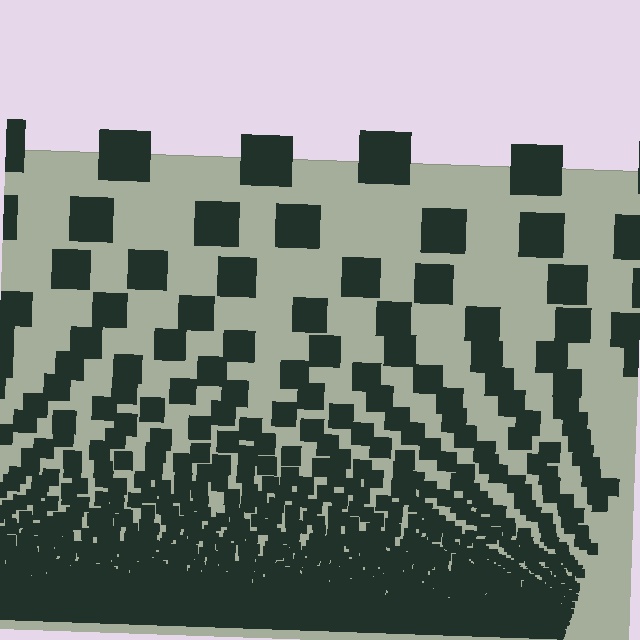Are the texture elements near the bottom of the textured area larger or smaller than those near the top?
Smaller. The gradient is inverted — elements near the bottom are smaller and denser.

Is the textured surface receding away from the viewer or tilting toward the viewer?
The surface appears to tilt toward the viewer. Texture elements get larger and sparser toward the top.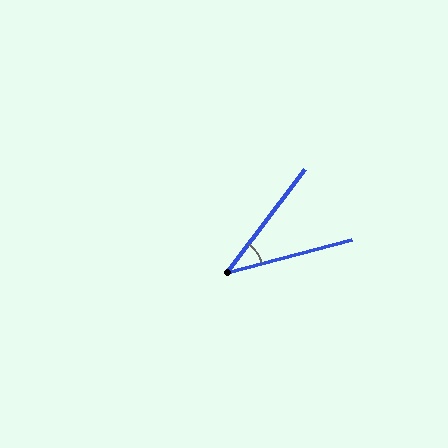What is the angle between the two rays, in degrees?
Approximately 38 degrees.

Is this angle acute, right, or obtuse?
It is acute.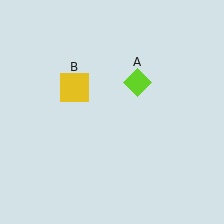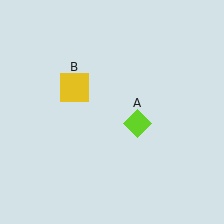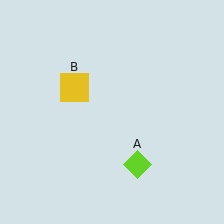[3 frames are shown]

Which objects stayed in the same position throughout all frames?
Yellow square (object B) remained stationary.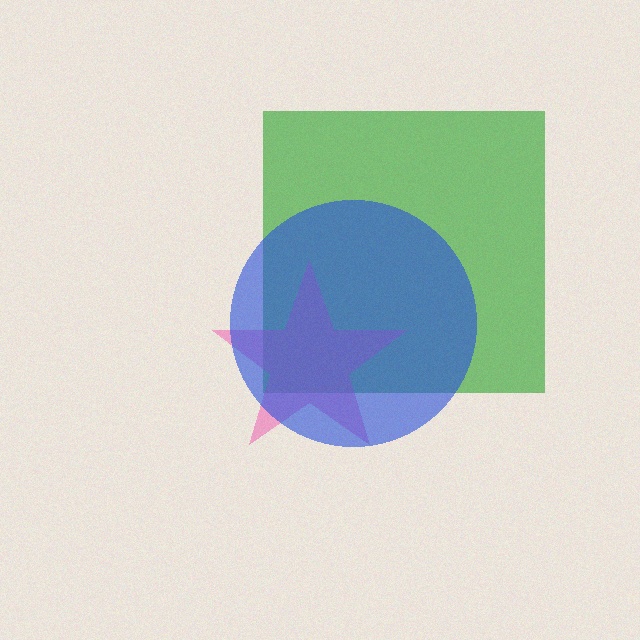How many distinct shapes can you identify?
There are 3 distinct shapes: a green square, a pink star, a blue circle.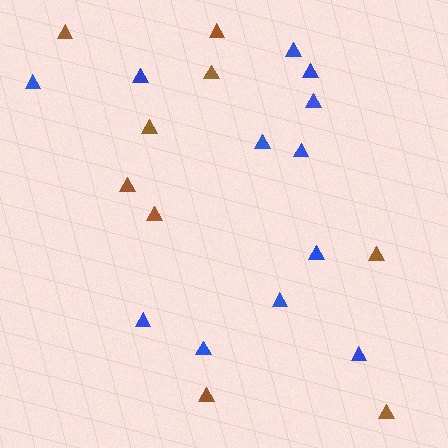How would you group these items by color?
There are 2 groups: one group of blue triangles (12) and one group of brown triangles (9).